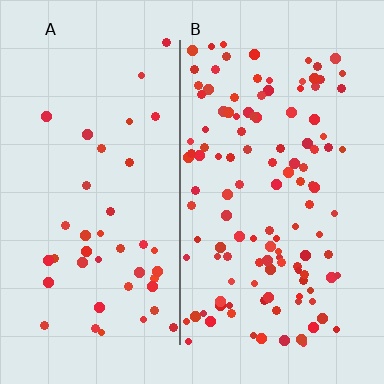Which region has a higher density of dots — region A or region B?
B (the right).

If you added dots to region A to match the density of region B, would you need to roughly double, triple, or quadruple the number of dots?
Approximately triple.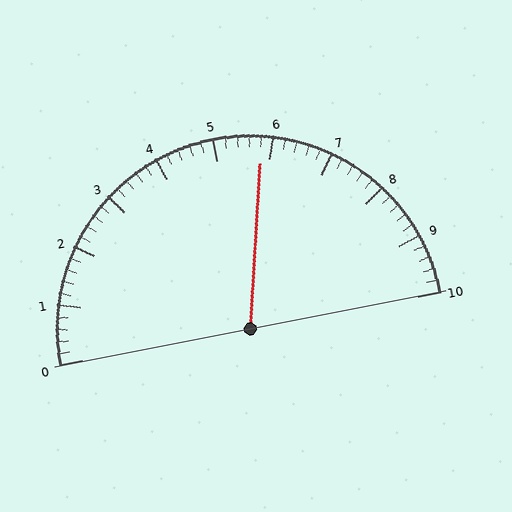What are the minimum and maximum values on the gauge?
The gauge ranges from 0 to 10.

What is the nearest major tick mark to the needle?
The nearest major tick mark is 6.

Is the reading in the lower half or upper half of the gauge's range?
The reading is in the upper half of the range (0 to 10).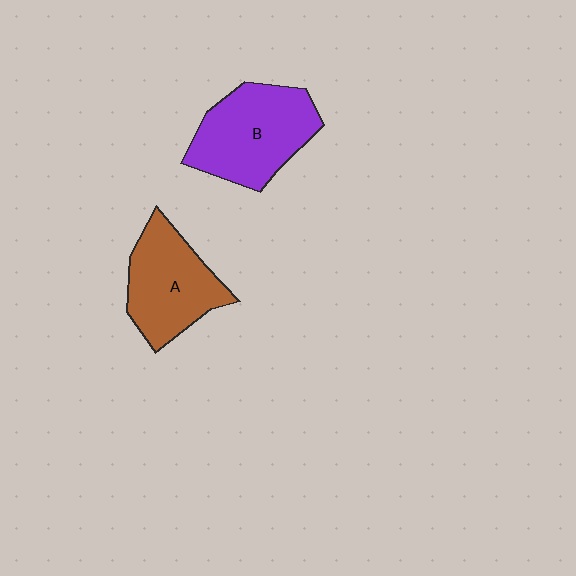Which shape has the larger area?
Shape B (purple).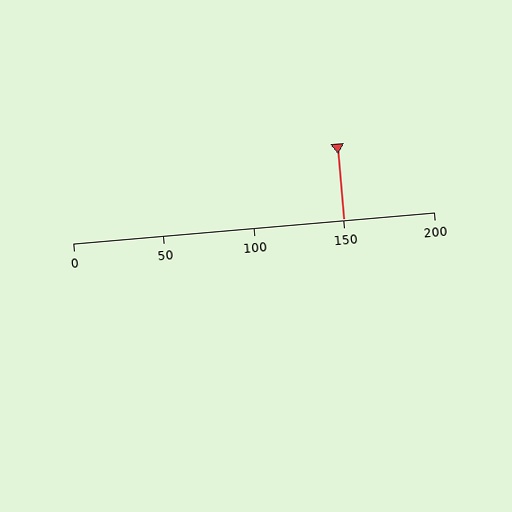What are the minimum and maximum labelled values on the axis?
The axis runs from 0 to 200.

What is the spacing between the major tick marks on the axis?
The major ticks are spaced 50 apart.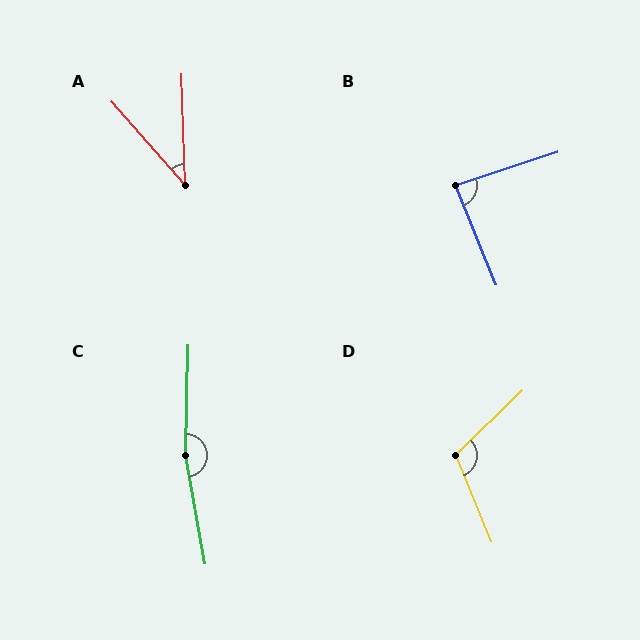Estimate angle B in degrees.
Approximately 86 degrees.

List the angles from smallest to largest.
A (40°), B (86°), D (112°), C (169°).